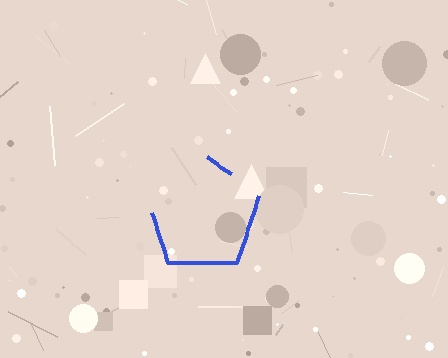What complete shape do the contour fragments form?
The contour fragments form a pentagon.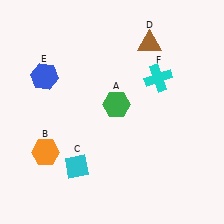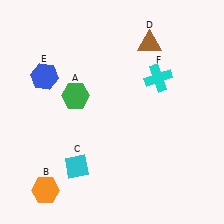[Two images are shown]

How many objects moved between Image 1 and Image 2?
2 objects moved between the two images.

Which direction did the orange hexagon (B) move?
The orange hexagon (B) moved down.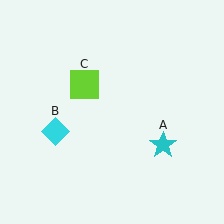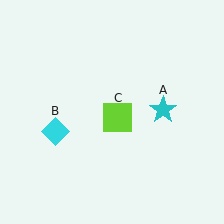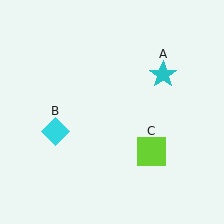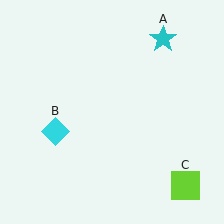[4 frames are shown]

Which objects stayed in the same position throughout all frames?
Cyan diamond (object B) remained stationary.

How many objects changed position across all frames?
2 objects changed position: cyan star (object A), lime square (object C).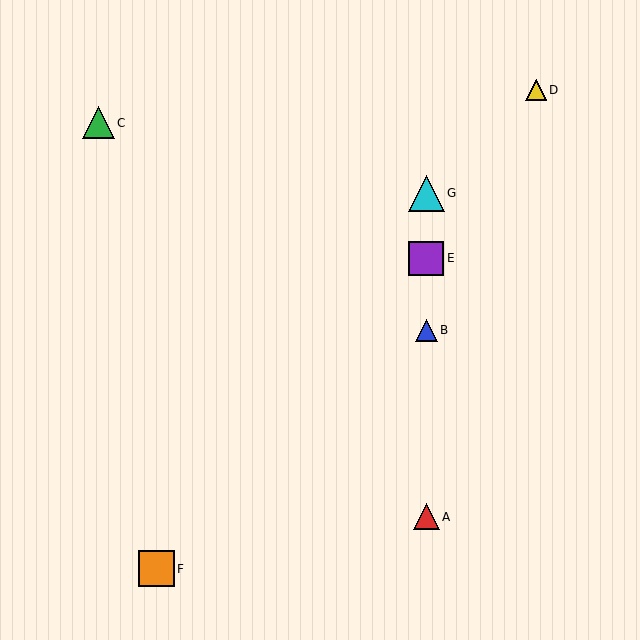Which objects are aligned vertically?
Objects A, B, E, G are aligned vertically.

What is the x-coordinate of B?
Object B is at x≈426.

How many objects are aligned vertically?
4 objects (A, B, E, G) are aligned vertically.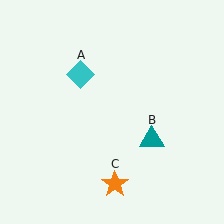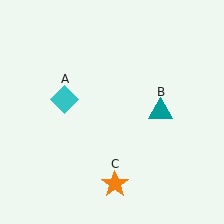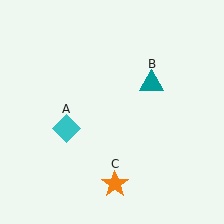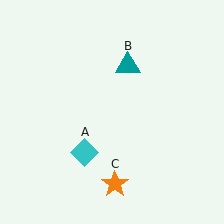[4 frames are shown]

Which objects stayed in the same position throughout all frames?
Orange star (object C) remained stationary.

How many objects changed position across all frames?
2 objects changed position: cyan diamond (object A), teal triangle (object B).